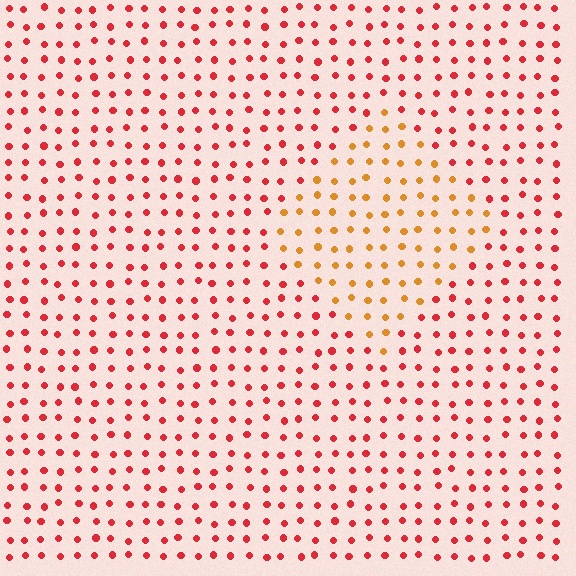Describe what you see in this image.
The image is filled with small red elements in a uniform arrangement. A diamond-shaped region is visible where the elements are tinted to a slightly different hue, forming a subtle color boundary.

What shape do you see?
I see a diamond.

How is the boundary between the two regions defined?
The boundary is defined purely by a slight shift in hue (about 39 degrees). Spacing, size, and orientation are identical on both sides.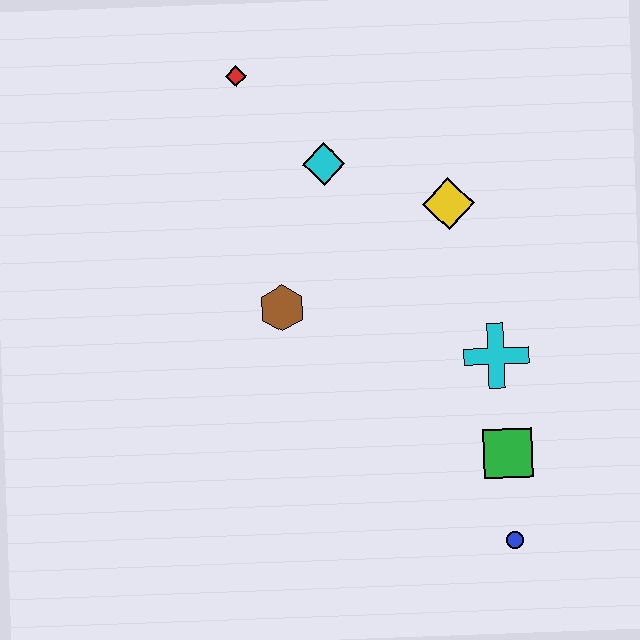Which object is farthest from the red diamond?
The blue circle is farthest from the red diamond.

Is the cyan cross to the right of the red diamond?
Yes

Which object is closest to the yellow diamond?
The cyan diamond is closest to the yellow diamond.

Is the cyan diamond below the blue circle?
No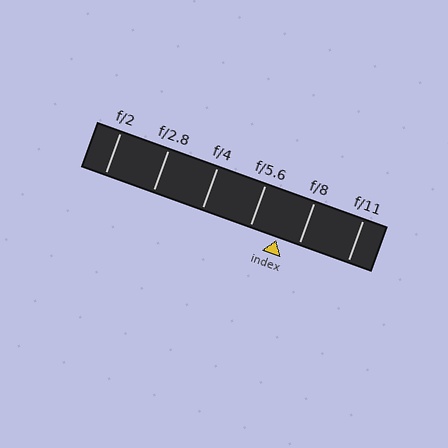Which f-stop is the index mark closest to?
The index mark is closest to f/8.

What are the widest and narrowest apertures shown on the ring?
The widest aperture shown is f/2 and the narrowest is f/11.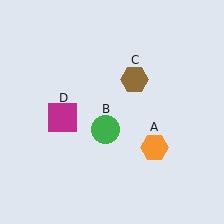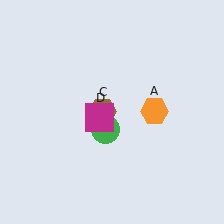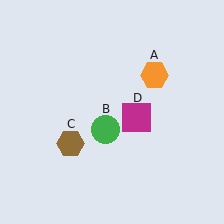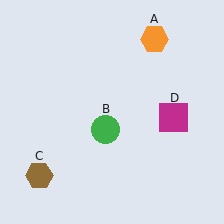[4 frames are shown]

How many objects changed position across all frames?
3 objects changed position: orange hexagon (object A), brown hexagon (object C), magenta square (object D).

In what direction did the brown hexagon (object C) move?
The brown hexagon (object C) moved down and to the left.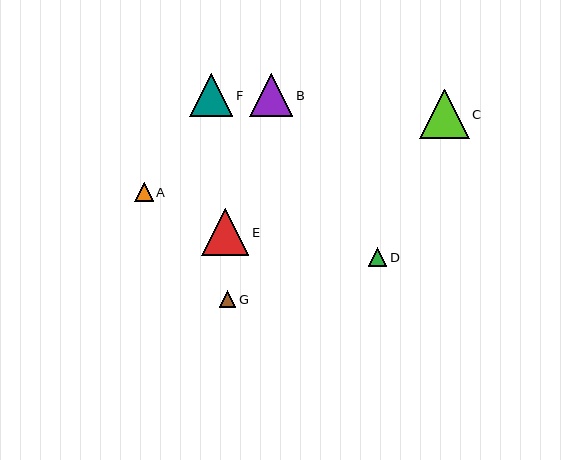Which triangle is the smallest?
Triangle G is the smallest with a size of approximately 16 pixels.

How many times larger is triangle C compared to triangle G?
Triangle C is approximately 3.0 times the size of triangle G.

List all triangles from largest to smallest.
From largest to smallest: C, E, F, B, D, A, G.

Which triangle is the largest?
Triangle C is the largest with a size of approximately 49 pixels.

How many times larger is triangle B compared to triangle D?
Triangle B is approximately 2.3 times the size of triangle D.